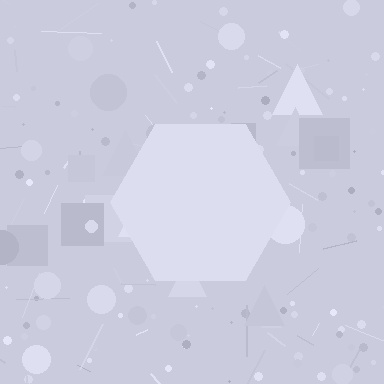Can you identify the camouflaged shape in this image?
The camouflaged shape is a hexagon.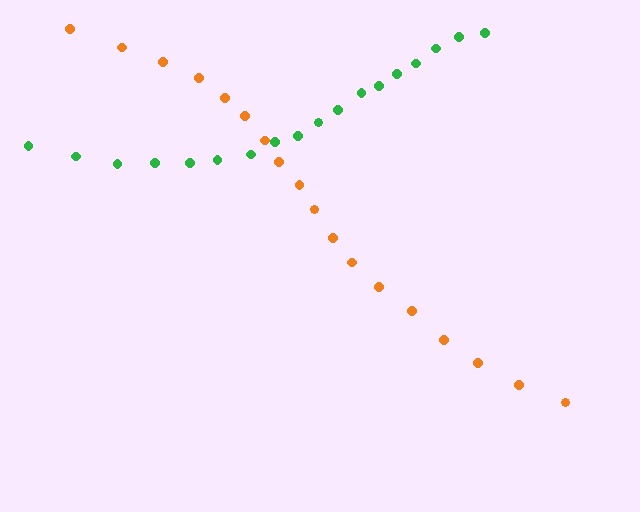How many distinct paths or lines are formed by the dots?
There are 2 distinct paths.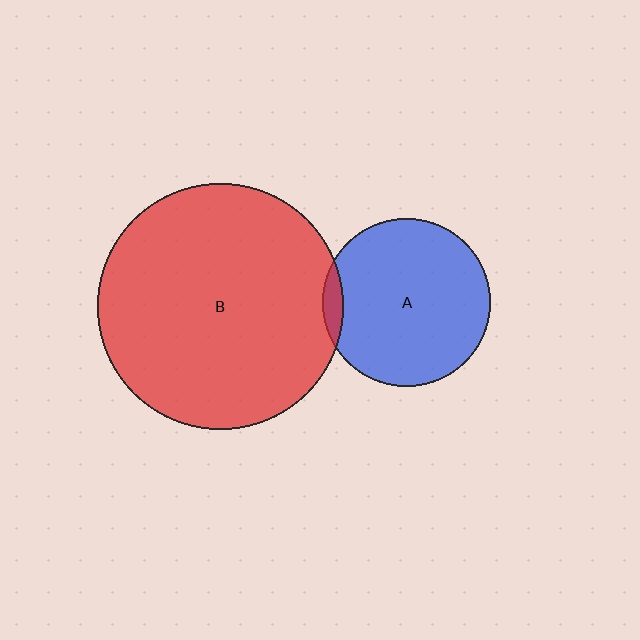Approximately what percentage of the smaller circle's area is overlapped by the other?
Approximately 5%.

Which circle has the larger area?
Circle B (red).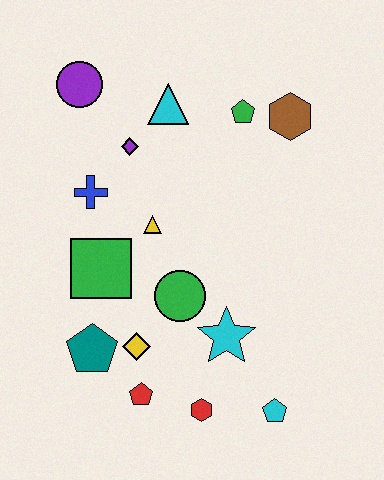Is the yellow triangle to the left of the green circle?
Yes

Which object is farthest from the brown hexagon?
The red pentagon is farthest from the brown hexagon.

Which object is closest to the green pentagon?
The brown hexagon is closest to the green pentagon.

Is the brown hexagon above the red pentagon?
Yes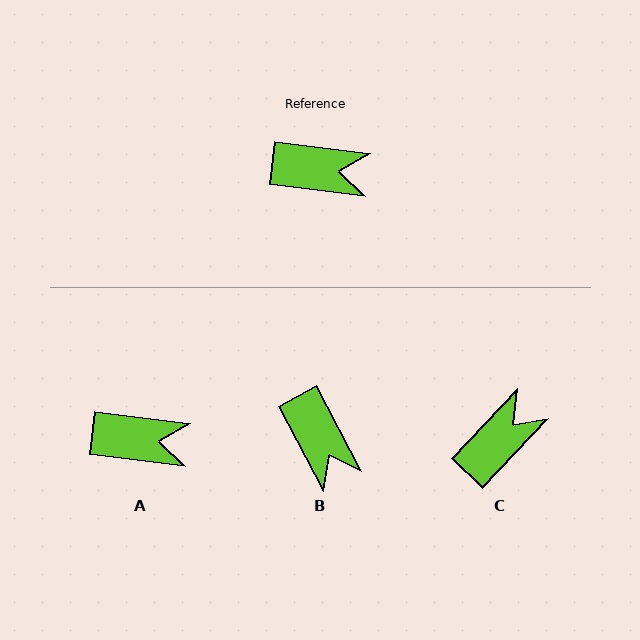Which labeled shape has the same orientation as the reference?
A.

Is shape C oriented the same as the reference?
No, it is off by about 54 degrees.